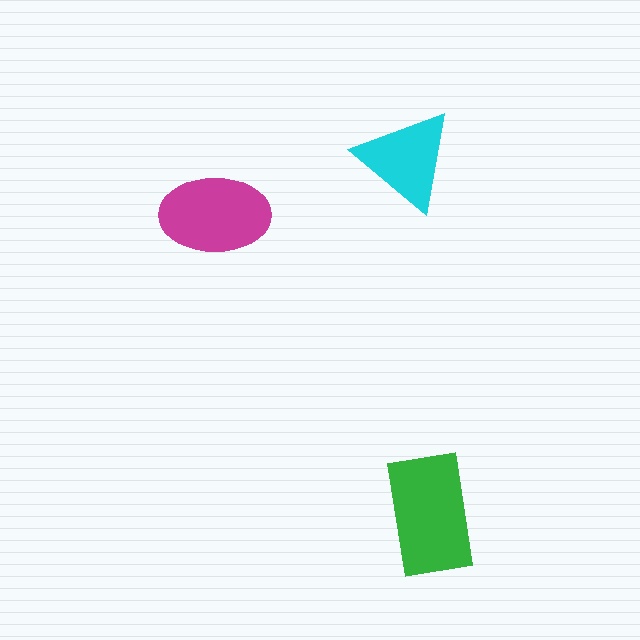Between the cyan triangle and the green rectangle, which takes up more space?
The green rectangle.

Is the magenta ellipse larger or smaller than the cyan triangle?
Larger.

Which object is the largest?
The green rectangle.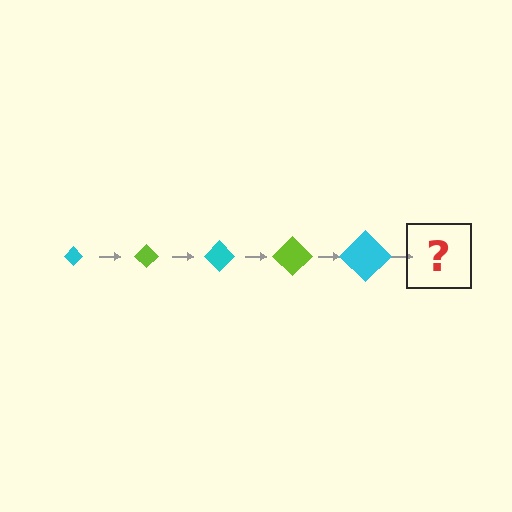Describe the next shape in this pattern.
It should be a lime diamond, larger than the previous one.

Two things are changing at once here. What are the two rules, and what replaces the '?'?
The two rules are that the diamond grows larger each step and the color cycles through cyan and lime. The '?' should be a lime diamond, larger than the previous one.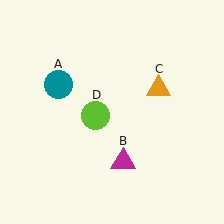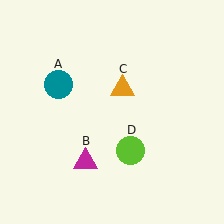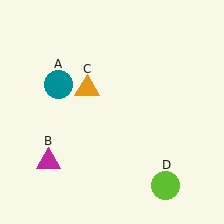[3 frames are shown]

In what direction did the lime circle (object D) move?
The lime circle (object D) moved down and to the right.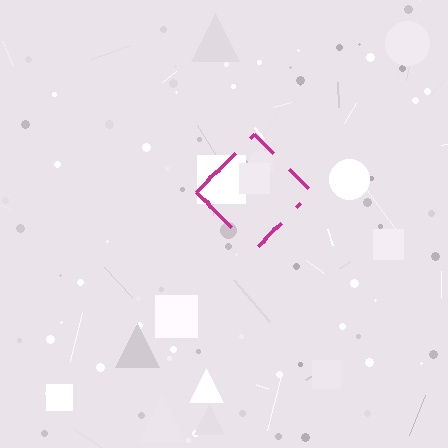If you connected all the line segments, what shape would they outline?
They would outline a diamond.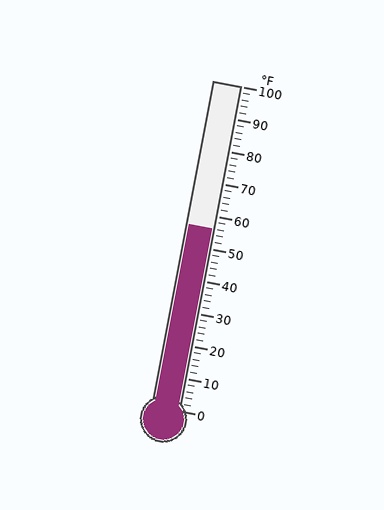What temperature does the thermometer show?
The thermometer shows approximately 56°F.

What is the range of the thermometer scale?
The thermometer scale ranges from 0°F to 100°F.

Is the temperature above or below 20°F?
The temperature is above 20°F.